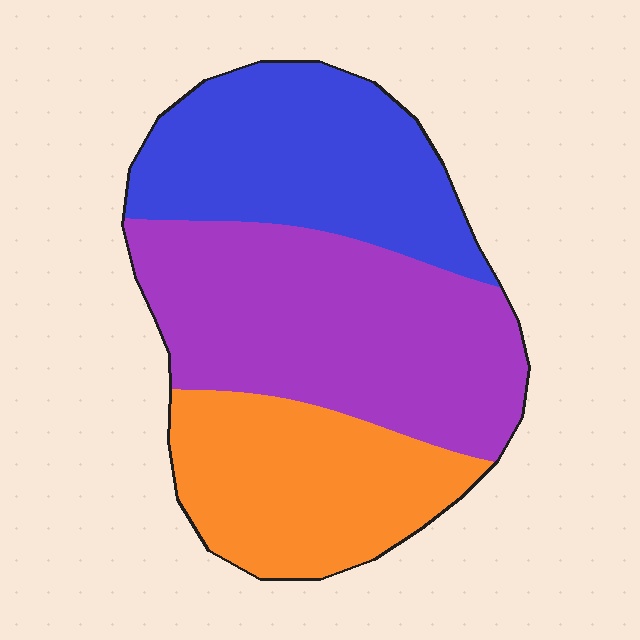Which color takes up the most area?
Purple, at roughly 40%.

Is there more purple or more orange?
Purple.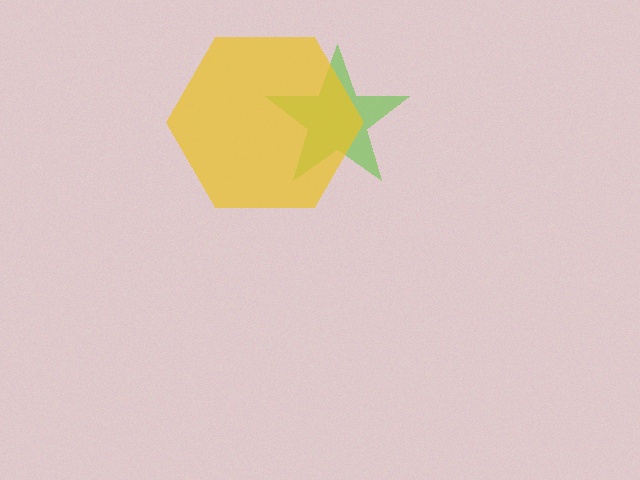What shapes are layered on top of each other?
The layered shapes are: a lime star, a yellow hexagon.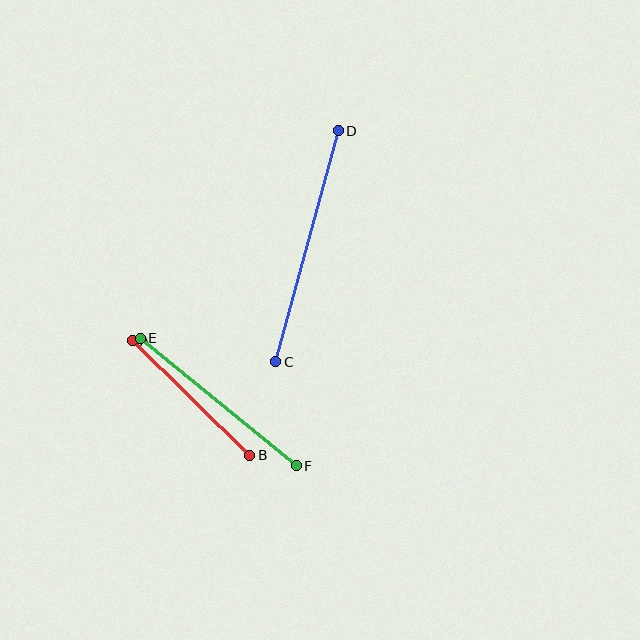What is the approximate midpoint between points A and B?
The midpoint is at approximately (191, 398) pixels.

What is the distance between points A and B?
The distance is approximately 164 pixels.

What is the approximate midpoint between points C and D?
The midpoint is at approximately (307, 246) pixels.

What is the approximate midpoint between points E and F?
The midpoint is at approximately (218, 402) pixels.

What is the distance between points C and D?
The distance is approximately 239 pixels.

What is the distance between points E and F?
The distance is approximately 201 pixels.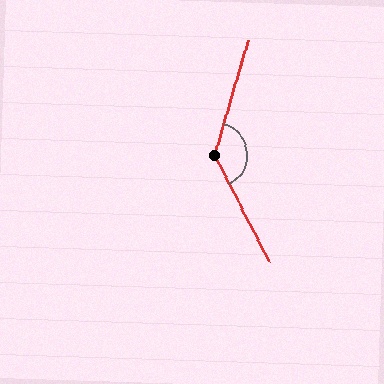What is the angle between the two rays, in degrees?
Approximately 136 degrees.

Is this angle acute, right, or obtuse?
It is obtuse.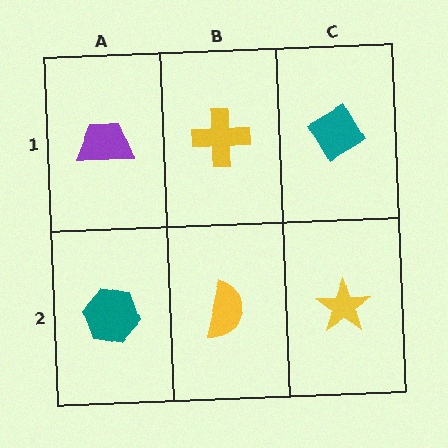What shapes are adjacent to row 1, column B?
A yellow semicircle (row 2, column B), a purple trapezoid (row 1, column A), a teal diamond (row 1, column C).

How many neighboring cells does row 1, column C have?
2.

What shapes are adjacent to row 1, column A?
A teal hexagon (row 2, column A), a yellow cross (row 1, column B).